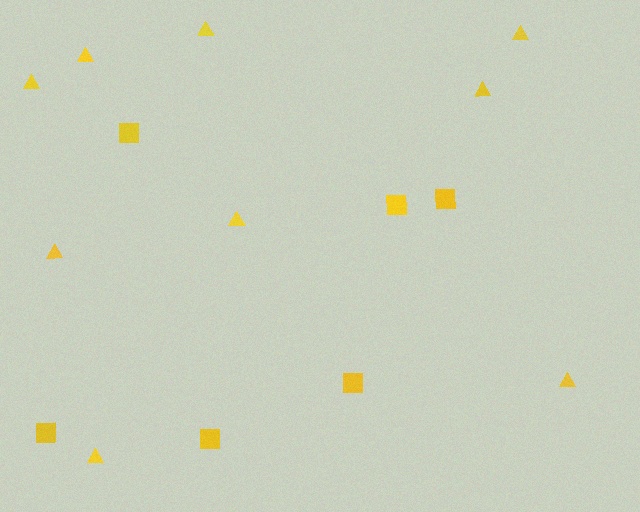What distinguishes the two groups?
There are 2 groups: one group of triangles (9) and one group of squares (6).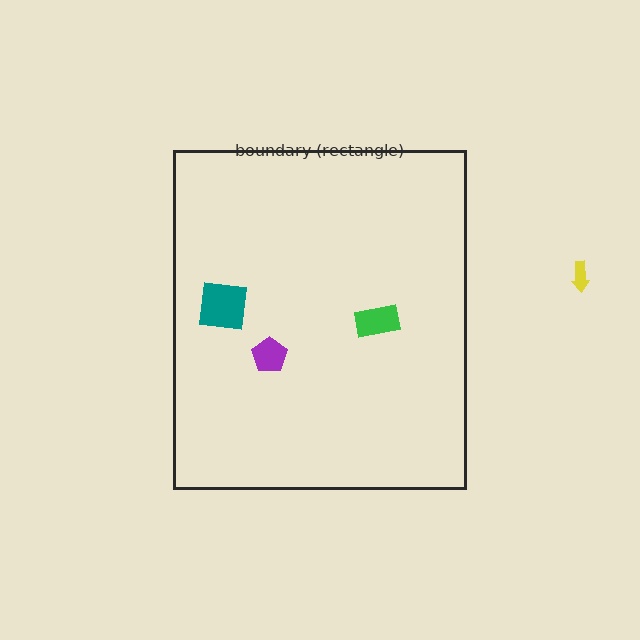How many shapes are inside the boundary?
3 inside, 1 outside.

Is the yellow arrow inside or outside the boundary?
Outside.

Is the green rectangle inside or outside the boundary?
Inside.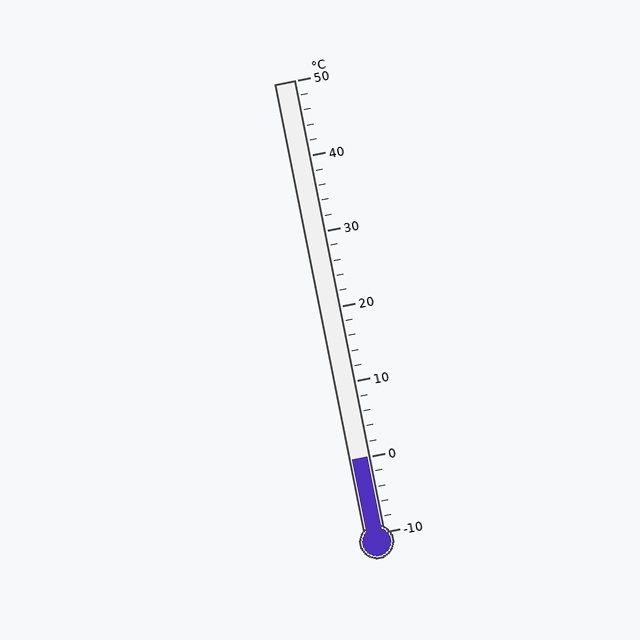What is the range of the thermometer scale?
The thermometer scale ranges from -10°C to 50°C.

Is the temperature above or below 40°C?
The temperature is below 40°C.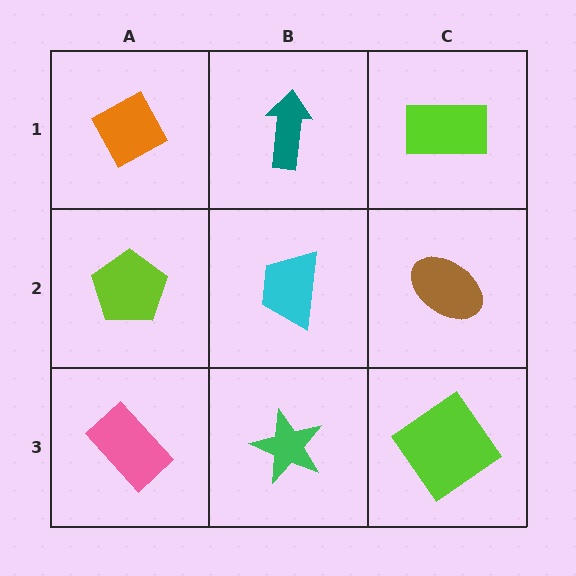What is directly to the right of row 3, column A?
A green star.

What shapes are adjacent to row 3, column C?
A brown ellipse (row 2, column C), a green star (row 3, column B).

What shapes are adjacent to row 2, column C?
A lime rectangle (row 1, column C), a lime diamond (row 3, column C), a cyan trapezoid (row 2, column B).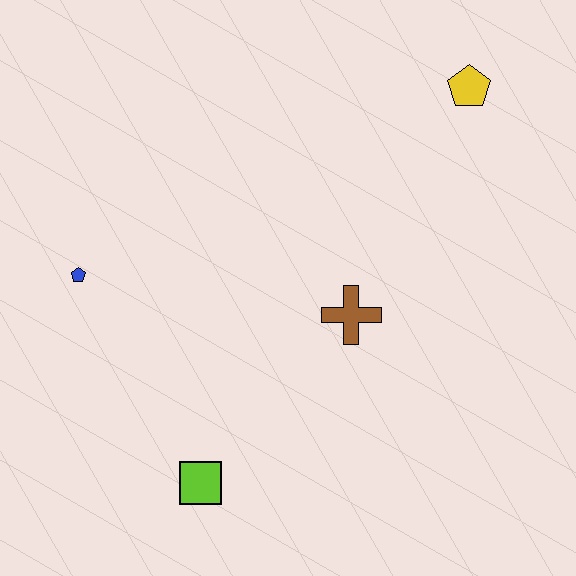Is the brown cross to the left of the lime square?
No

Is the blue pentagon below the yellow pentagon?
Yes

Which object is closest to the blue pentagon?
The lime square is closest to the blue pentagon.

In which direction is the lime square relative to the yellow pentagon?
The lime square is below the yellow pentagon.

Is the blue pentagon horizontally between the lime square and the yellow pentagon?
No